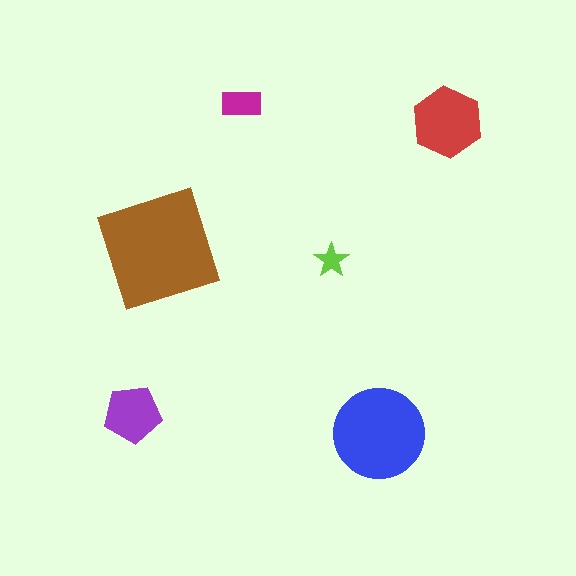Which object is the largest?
The brown square.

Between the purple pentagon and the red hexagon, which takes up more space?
The red hexagon.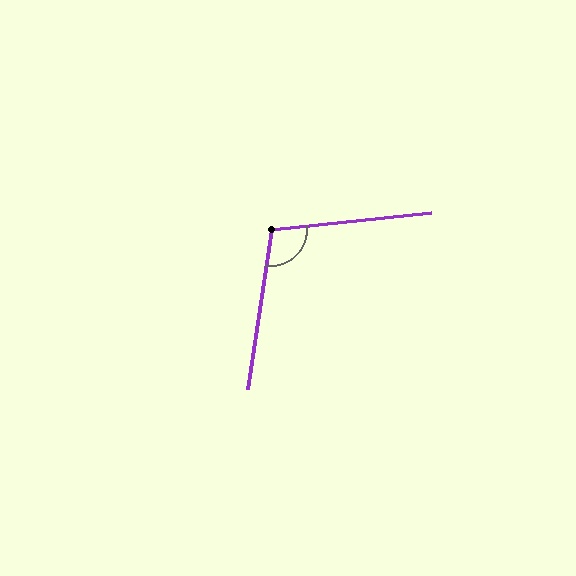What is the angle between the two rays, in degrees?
Approximately 105 degrees.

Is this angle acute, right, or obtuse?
It is obtuse.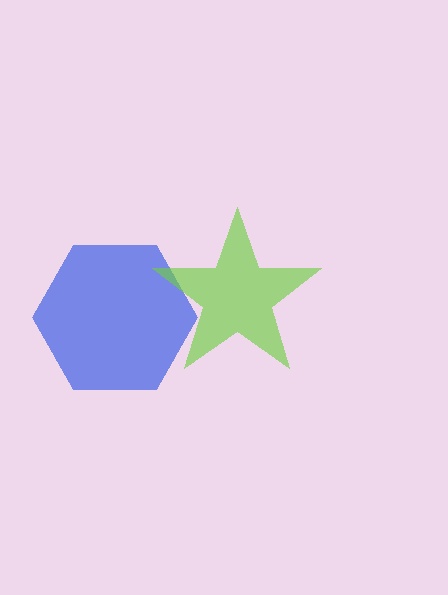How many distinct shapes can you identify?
There are 2 distinct shapes: a blue hexagon, a lime star.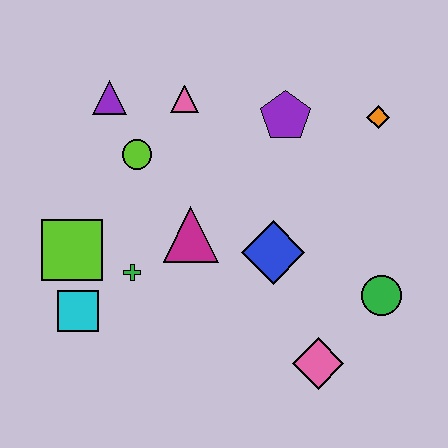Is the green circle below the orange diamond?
Yes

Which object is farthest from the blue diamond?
The purple triangle is farthest from the blue diamond.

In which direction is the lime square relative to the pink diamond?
The lime square is to the left of the pink diamond.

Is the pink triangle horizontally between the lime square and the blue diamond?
Yes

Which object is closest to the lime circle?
The purple triangle is closest to the lime circle.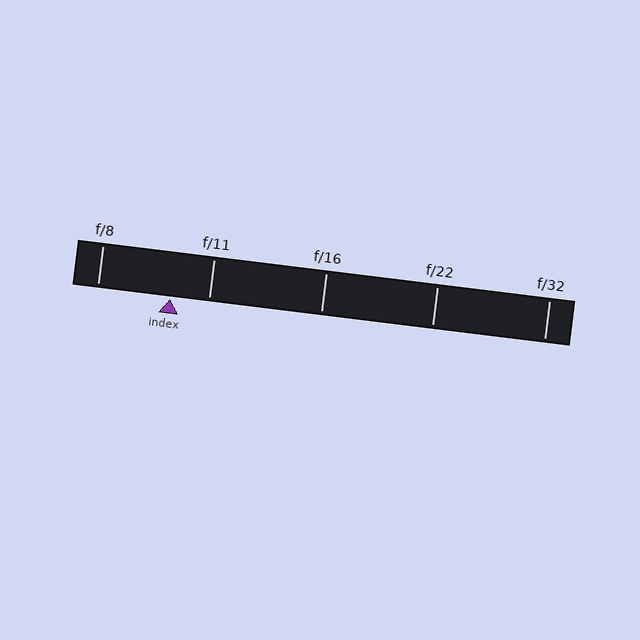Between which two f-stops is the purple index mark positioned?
The index mark is between f/8 and f/11.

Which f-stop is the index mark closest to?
The index mark is closest to f/11.